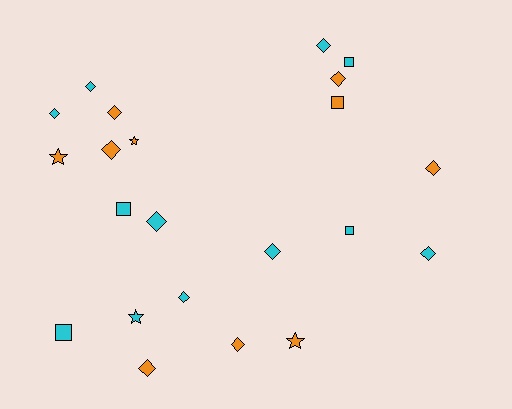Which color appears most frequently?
Cyan, with 12 objects.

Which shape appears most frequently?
Diamond, with 13 objects.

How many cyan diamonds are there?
There are 7 cyan diamonds.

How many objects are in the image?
There are 22 objects.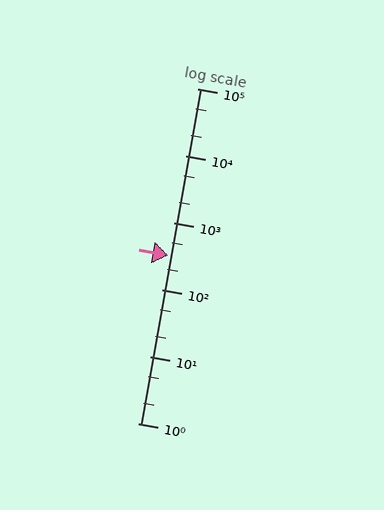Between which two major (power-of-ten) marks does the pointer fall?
The pointer is between 100 and 1000.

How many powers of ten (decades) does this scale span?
The scale spans 5 decades, from 1 to 100000.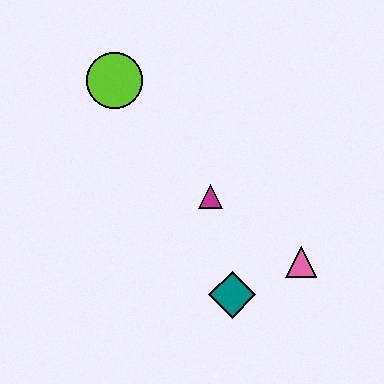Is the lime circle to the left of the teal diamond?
Yes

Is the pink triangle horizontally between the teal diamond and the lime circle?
No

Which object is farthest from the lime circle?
The pink triangle is farthest from the lime circle.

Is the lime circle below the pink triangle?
No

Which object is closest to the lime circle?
The magenta triangle is closest to the lime circle.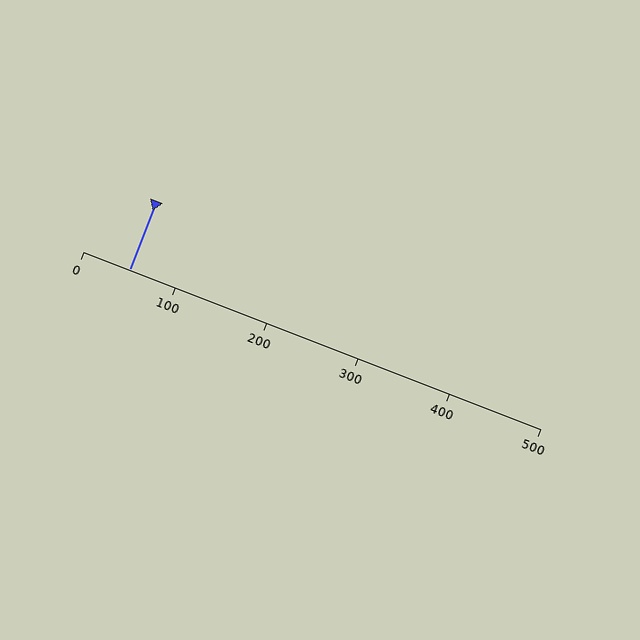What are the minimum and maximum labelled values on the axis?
The axis runs from 0 to 500.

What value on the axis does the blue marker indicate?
The marker indicates approximately 50.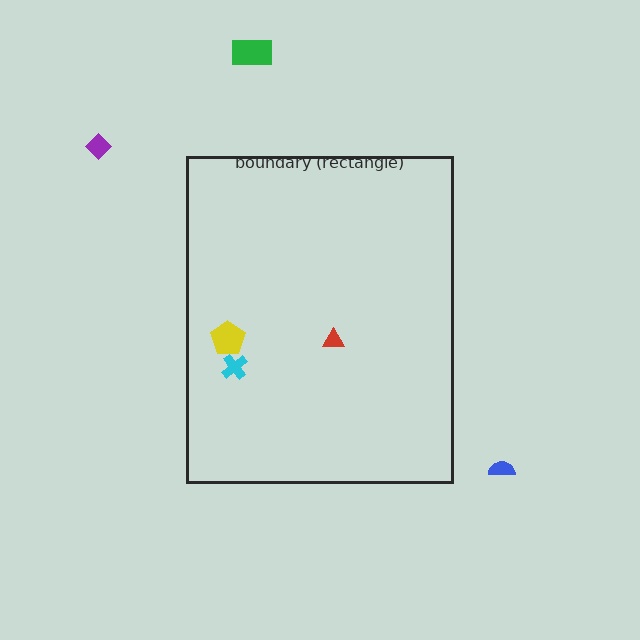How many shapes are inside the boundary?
3 inside, 3 outside.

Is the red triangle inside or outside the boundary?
Inside.